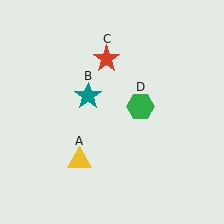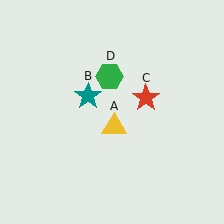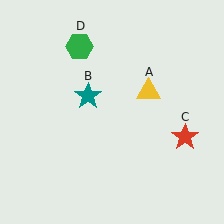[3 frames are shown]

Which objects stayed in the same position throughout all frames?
Teal star (object B) remained stationary.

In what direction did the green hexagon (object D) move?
The green hexagon (object D) moved up and to the left.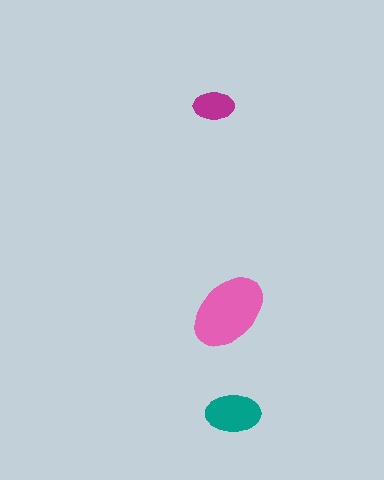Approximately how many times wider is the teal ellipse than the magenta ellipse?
About 1.5 times wider.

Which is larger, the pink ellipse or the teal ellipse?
The pink one.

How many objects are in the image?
There are 3 objects in the image.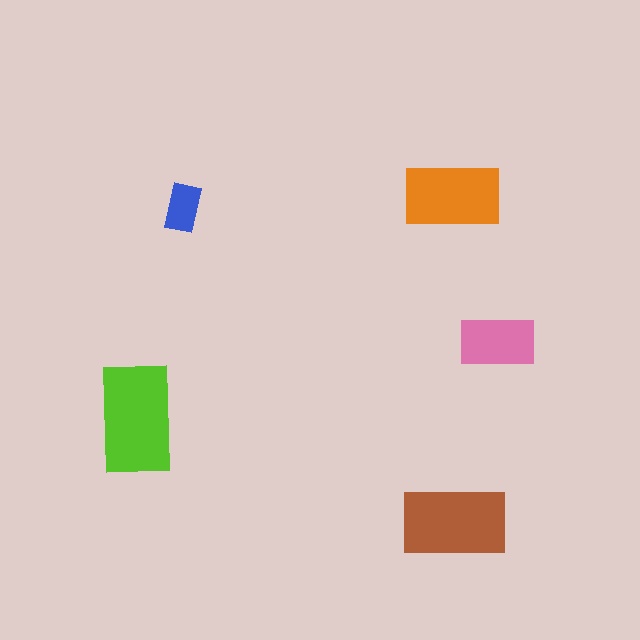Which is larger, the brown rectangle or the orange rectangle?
The brown one.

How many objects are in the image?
There are 5 objects in the image.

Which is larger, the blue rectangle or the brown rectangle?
The brown one.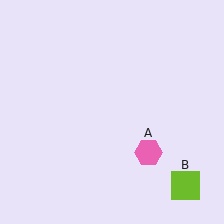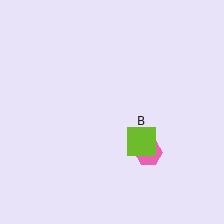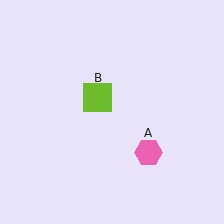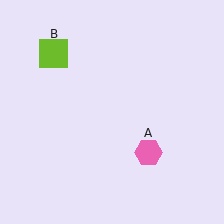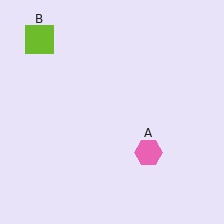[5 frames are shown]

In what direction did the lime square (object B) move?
The lime square (object B) moved up and to the left.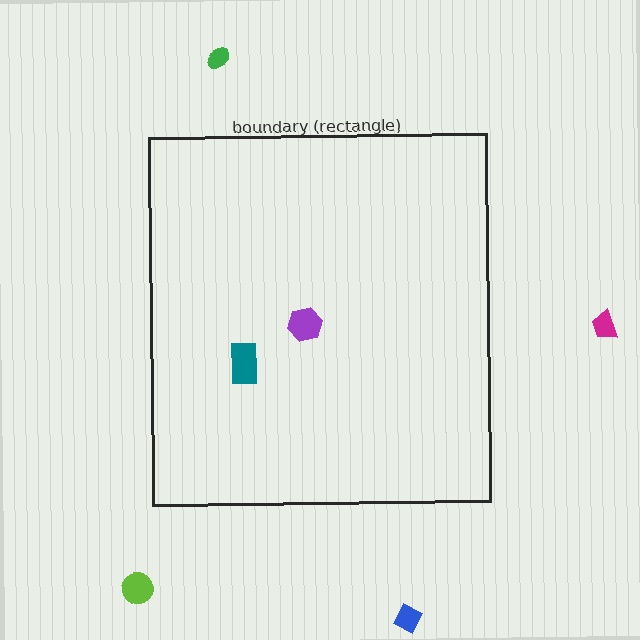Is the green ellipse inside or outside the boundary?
Outside.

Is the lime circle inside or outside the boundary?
Outside.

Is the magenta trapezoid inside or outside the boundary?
Outside.